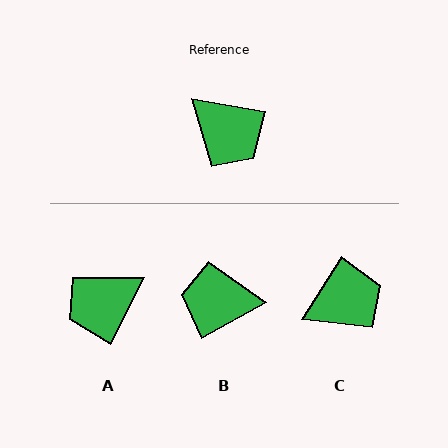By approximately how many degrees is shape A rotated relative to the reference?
Approximately 106 degrees clockwise.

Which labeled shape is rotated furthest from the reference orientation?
B, about 141 degrees away.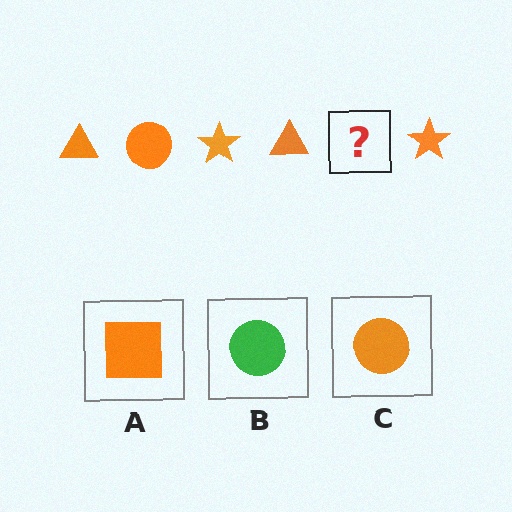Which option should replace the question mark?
Option C.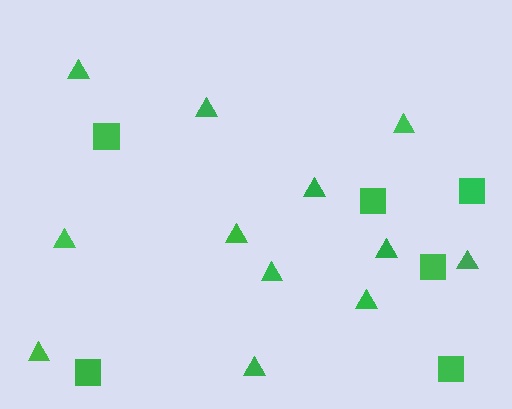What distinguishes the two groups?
There are 2 groups: one group of squares (6) and one group of triangles (12).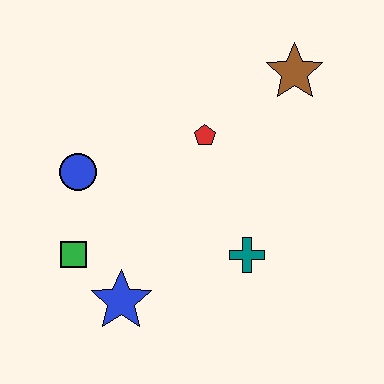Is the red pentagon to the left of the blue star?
No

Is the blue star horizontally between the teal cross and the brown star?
No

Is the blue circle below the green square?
No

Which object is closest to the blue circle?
The green square is closest to the blue circle.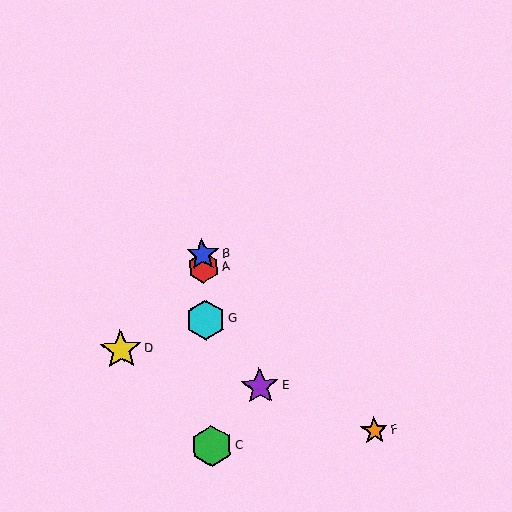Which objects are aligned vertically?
Objects A, B, C, G are aligned vertically.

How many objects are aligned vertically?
4 objects (A, B, C, G) are aligned vertically.